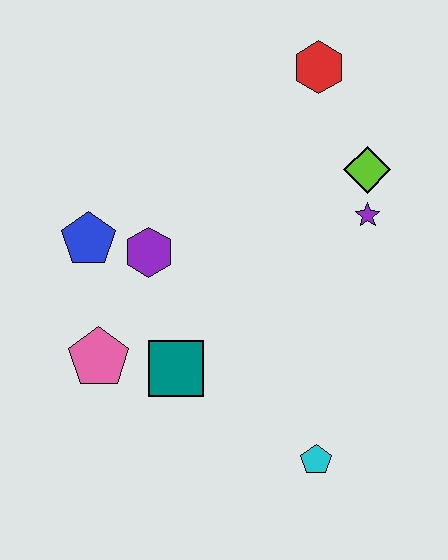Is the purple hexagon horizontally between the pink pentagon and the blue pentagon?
No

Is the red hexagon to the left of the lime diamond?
Yes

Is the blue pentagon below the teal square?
No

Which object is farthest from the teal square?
The red hexagon is farthest from the teal square.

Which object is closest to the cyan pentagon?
The teal square is closest to the cyan pentagon.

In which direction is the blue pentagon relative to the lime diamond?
The blue pentagon is to the left of the lime diamond.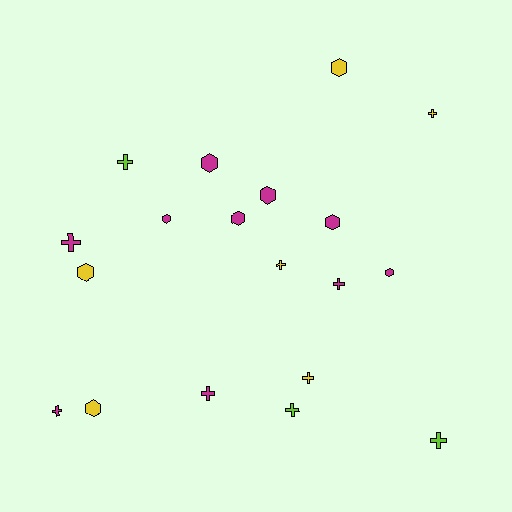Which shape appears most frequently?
Cross, with 10 objects.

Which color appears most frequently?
Magenta, with 10 objects.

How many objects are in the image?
There are 19 objects.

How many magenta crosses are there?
There are 4 magenta crosses.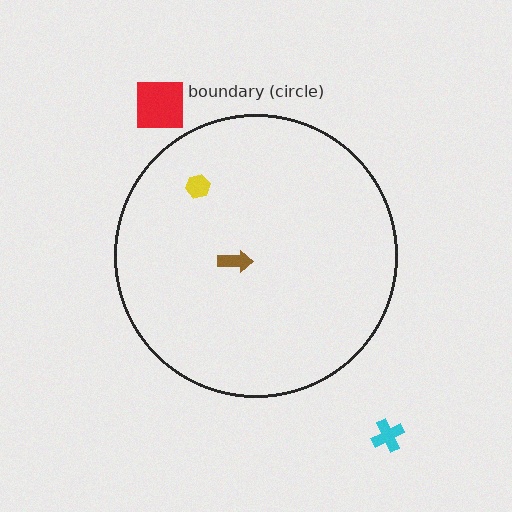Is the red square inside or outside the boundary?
Outside.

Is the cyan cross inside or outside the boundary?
Outside.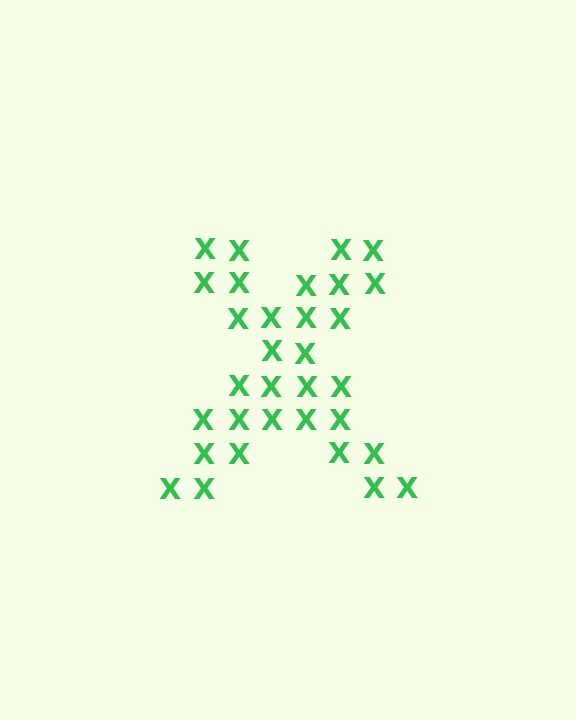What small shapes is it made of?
It is made of small letter X's.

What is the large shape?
The large shape is the letter X.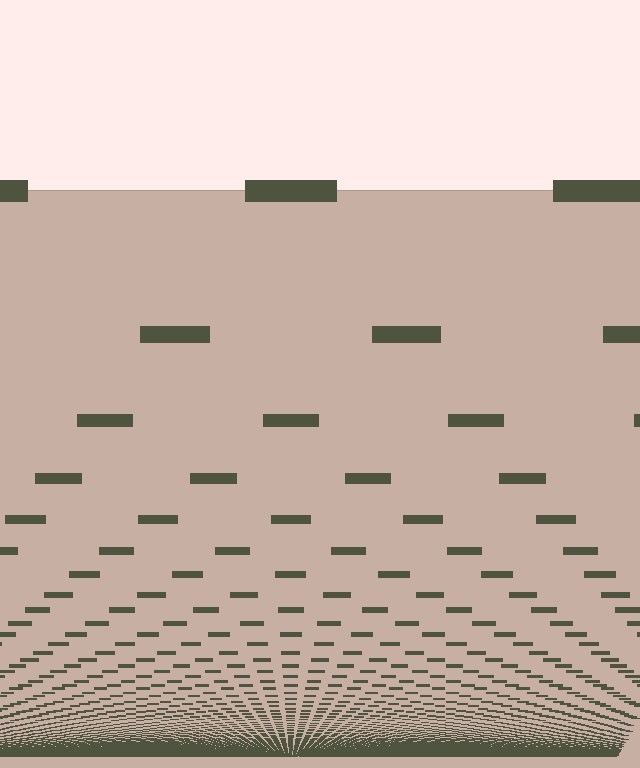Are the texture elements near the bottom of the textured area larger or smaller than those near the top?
Smaller. The gradient is inverted — elements near the bottom are smaller and denser.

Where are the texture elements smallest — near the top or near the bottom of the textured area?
Near the bottom.